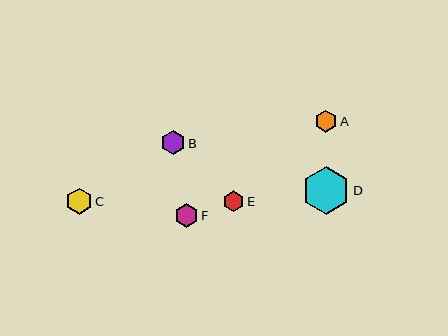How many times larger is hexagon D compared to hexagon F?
Hexagon D is approximately 2.0 times the size of hexagon F.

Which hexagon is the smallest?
Hexagon E is the smallest with a size of approximately 21 pixels.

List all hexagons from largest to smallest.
From largest to smallest: D, C, B, F, A, E.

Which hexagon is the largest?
Hexagon D is the largest with a size of approximately 48 pixels.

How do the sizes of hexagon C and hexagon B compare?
Hexagon C and hexagon B are approximately the same size.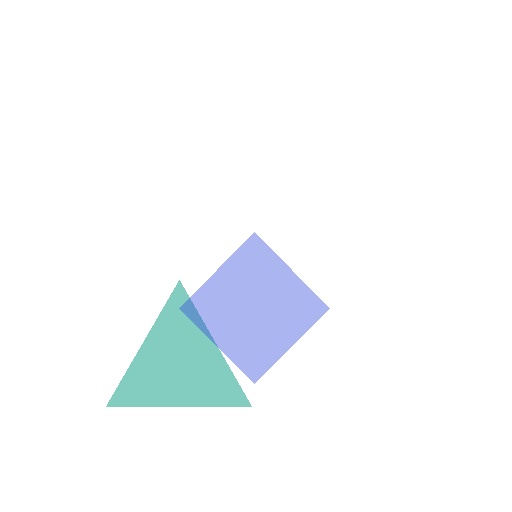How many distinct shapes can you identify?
There are 2 distinct shapes: a teal triangle, a blue diamond.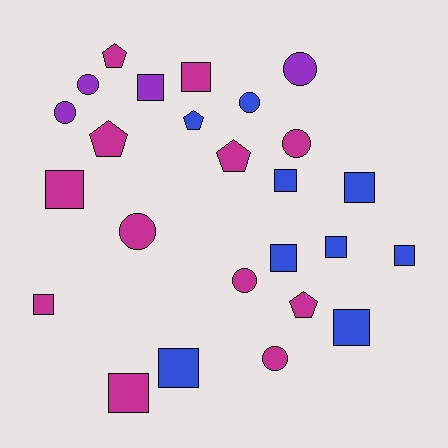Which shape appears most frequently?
Square, with 12 objects.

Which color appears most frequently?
Magenta, with 12 objects.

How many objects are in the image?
There are 25 objects.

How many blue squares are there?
There are 7 blue squares.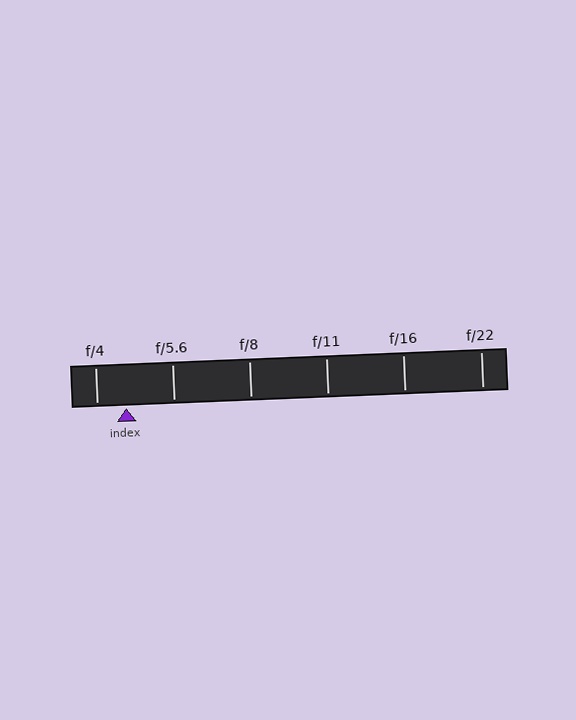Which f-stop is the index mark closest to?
The index mark is closest to f/4.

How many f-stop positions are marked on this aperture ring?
There are 6 f-stop positions marked.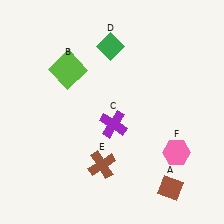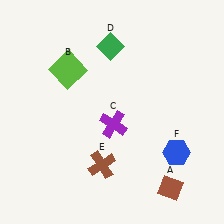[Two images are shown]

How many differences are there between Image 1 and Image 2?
There is 1 difference between the two images.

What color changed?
The hexagon (F) changed from pink in Image 1 to blue in Image 2.